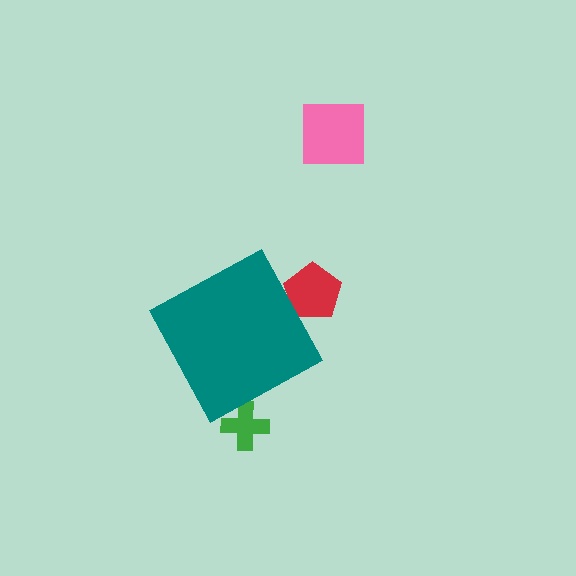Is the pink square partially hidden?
No, the pink square is fully visible.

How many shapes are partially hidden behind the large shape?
2 shapes are partially hidden.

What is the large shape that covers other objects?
A teal diamond.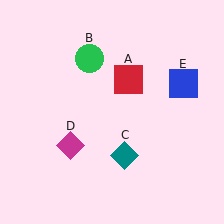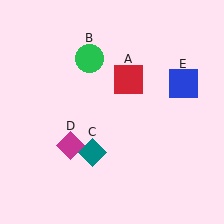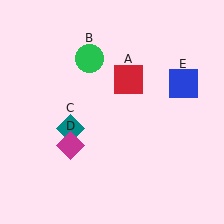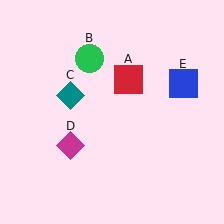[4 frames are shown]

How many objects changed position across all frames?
1 object changed position: teal diamond (object C).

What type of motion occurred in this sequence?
The teal diamond (object C) rotated clockwise around the center of the scene.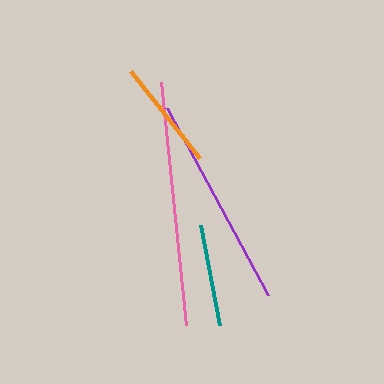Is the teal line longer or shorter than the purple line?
The purple line is longer than the teal line.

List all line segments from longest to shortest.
From longest to shortest: pink, purple, orange, teal.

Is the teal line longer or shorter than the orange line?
The orange line is longer than the teal line.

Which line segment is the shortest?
The teal line is the shortest at approximately 101 pixels.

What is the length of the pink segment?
The pink segment is approximately 244 pixels long.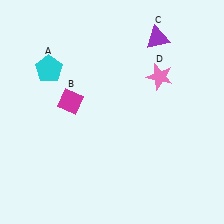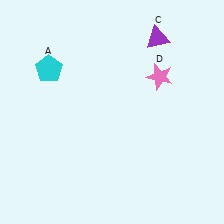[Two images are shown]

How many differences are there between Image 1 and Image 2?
There is 1 difference between the two images.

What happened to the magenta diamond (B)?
The magenta diamond (B) was removed in Image 2. It was in the top-left area of Image 1.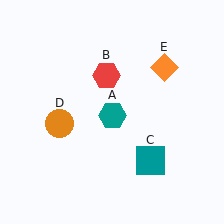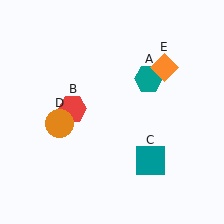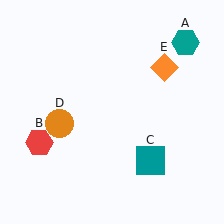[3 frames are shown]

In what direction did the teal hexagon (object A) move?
The teal hexagon (object A) moved up and to the right.